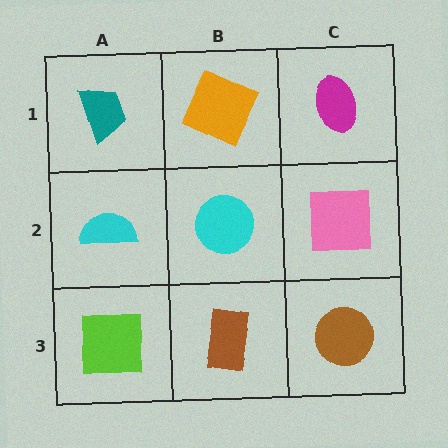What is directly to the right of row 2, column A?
A cyan circle.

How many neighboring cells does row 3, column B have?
3.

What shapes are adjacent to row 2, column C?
A magenta ellipse (row 1, column C), a brown circle (row 3, column C), a cyan circle (row 2, column B).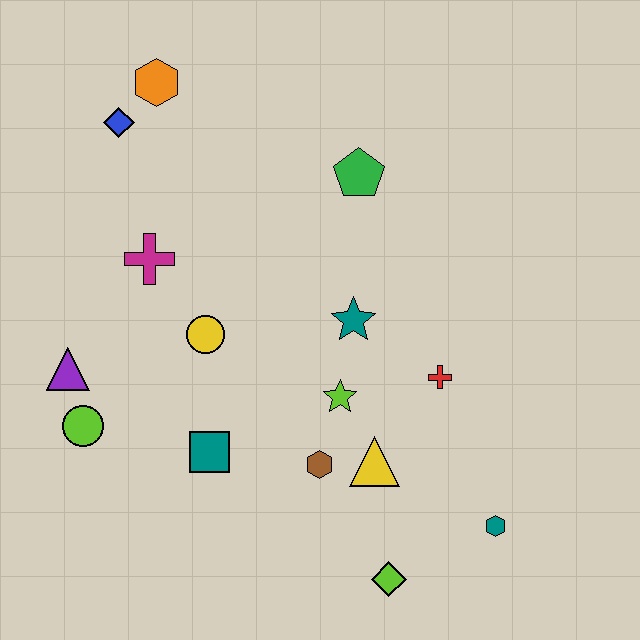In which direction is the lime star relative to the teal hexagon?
The lime star is to the left of the teal hexagon.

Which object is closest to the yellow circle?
The magenta cross is closest to the yellow circle.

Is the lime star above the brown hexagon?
Yes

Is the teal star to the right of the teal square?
Yes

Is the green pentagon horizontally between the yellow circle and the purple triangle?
No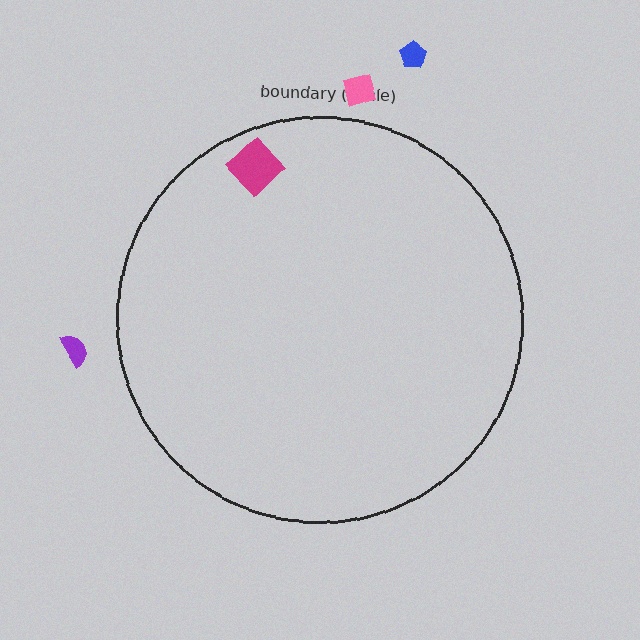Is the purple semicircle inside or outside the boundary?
Outside.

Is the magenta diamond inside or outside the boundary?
Inside.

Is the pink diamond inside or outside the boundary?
Outside.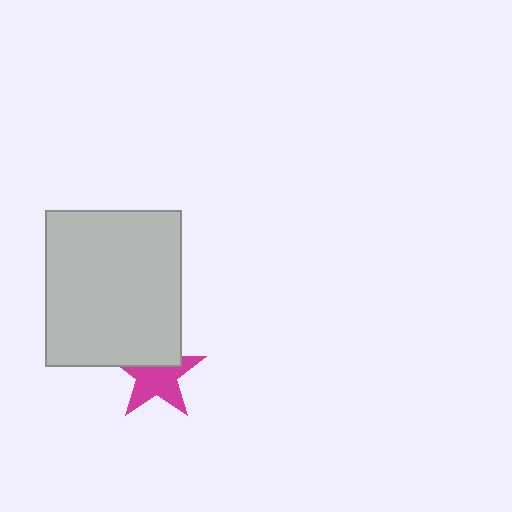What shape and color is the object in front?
The object in front is a light gray rectangle.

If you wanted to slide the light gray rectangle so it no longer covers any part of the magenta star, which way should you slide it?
Slide it up — that is the most direct way to separate the two shapes.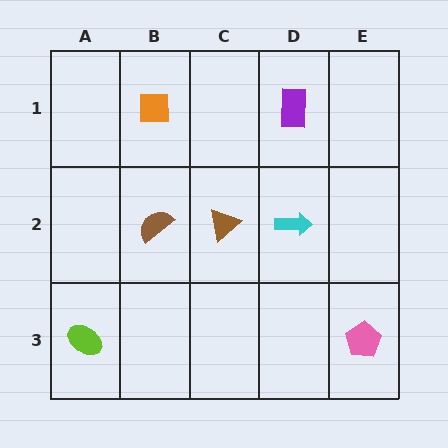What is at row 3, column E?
A pink pentagon.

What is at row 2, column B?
A brown semicircle.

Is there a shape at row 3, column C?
No, that cell is empty.